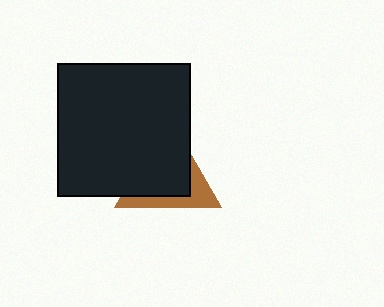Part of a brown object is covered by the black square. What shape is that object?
It is a triangle.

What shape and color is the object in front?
The object in front is a black square.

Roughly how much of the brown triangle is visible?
A small part of it is visible (roughly 31%).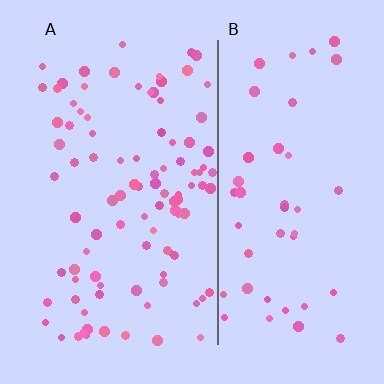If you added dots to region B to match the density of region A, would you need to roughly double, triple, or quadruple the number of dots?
Approximately double.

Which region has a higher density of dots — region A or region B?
A (the left).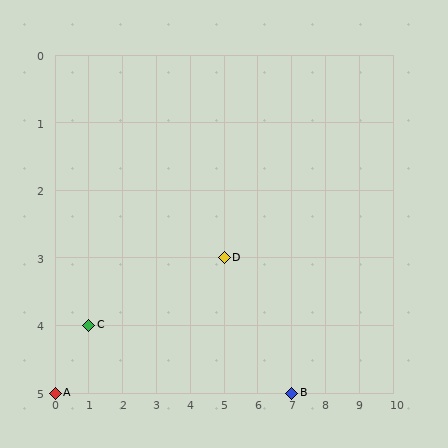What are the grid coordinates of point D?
Point D is at grid coordinates (5, 3).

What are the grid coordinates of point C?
Point C is at grid coordinates (1, 4).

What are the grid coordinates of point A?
Point A is at grid coordinates (0, 5).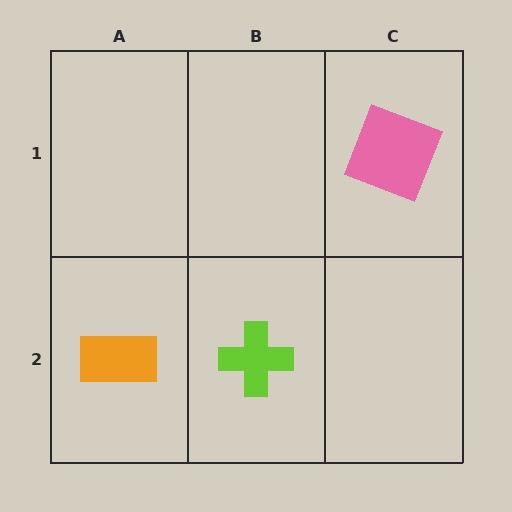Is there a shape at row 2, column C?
No, that cell is empty.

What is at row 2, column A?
An orange rectangle.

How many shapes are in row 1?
1 shape.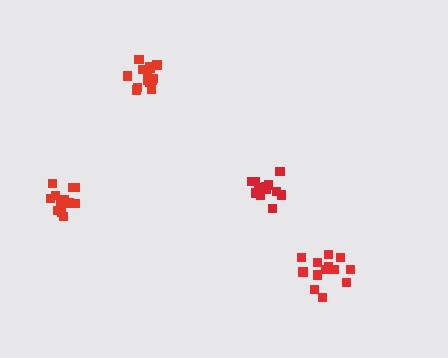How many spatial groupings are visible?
There are 4 spatial groupings.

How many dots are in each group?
Group 1: 16 dots, Group 2: 13 dots, Group 3: 13 dots, Group 4: 14 dots (56 total).